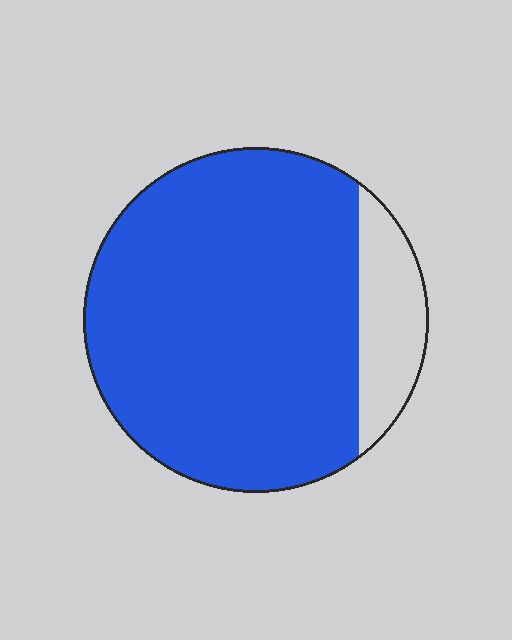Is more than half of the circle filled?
Yes.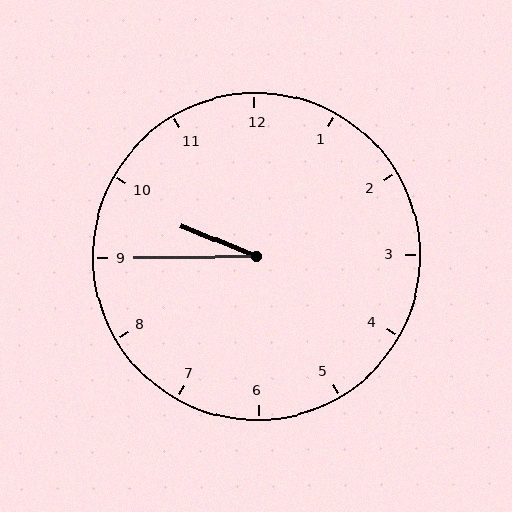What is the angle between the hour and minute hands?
Approximately 22 degrees.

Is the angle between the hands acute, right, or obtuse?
It is acute.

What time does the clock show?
9:45.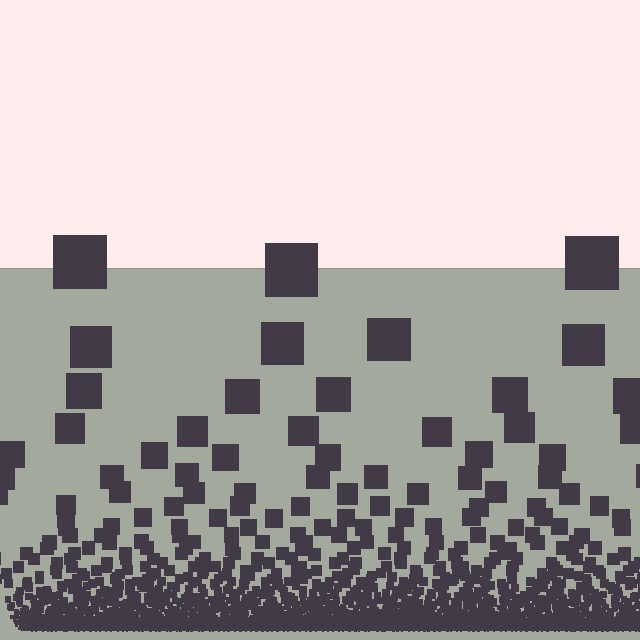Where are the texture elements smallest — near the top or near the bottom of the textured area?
Near the bottom.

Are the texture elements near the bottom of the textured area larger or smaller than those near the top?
Smaller. The gradient is inverted — elements near the bottom are smaller and denser.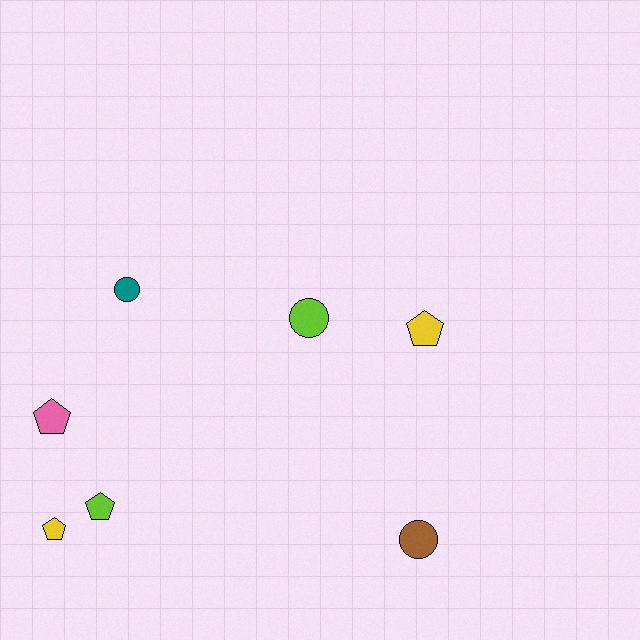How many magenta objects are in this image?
There are no magenta objects.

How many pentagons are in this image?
There are 4 pentagons.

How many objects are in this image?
There are 7 objects.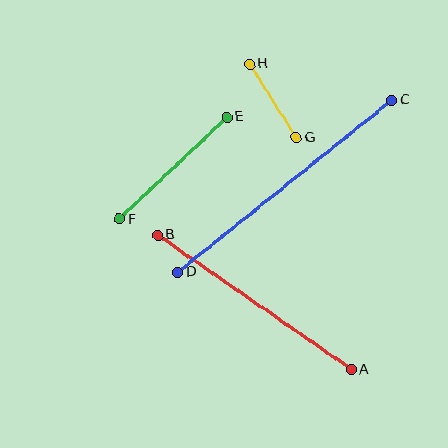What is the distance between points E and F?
The distance is approximately 148 pixels.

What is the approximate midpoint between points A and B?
The midpoint is at approximately (254, 302) pixels.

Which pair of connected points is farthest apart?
Points C and D are farthest apart.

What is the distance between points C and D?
The distance is approximately 275 pixels.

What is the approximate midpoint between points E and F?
The midpoint is at approximately (173, 168) pixels.